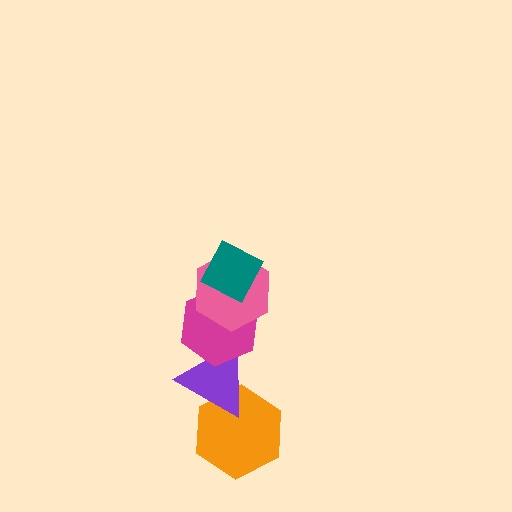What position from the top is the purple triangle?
The purple triangle is 4th from the top.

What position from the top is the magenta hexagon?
The magenta hexagon is 3rd from the top.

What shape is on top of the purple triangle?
The magenta hexagon is on top of the purple triangle.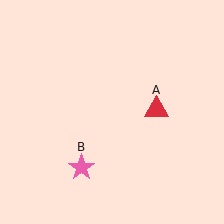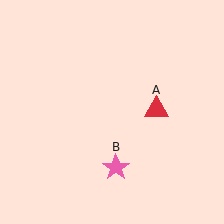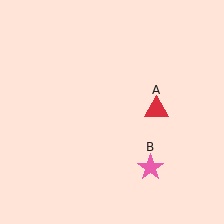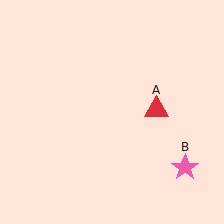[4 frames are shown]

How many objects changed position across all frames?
1 object changed position: pink star (object B).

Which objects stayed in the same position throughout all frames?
Red triangle (object A) remained stationary.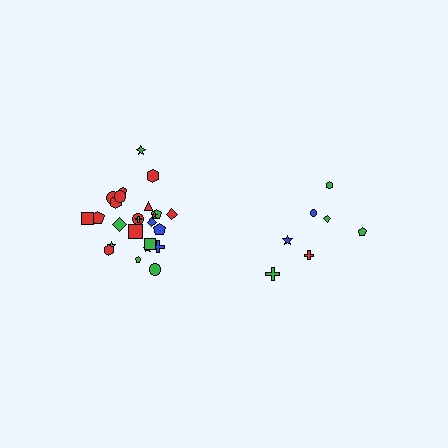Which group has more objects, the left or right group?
The left group.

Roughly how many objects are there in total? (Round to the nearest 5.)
Roughly 30 objects in total.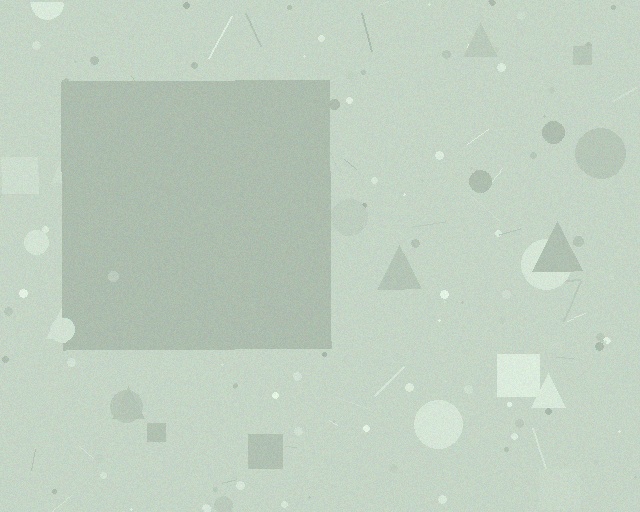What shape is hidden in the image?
A square is hidden in the image.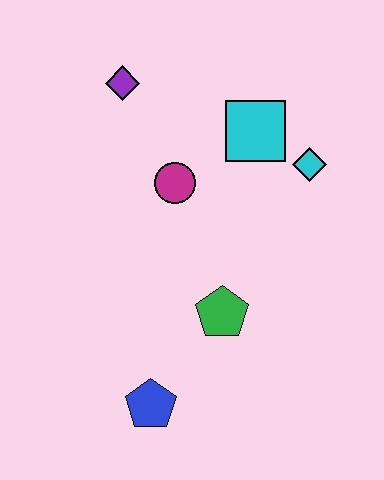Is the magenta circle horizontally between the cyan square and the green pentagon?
No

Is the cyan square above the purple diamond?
No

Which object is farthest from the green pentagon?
The purple diamond is farthest from the green pentagon.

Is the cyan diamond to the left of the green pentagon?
No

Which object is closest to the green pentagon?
The blue pentagon is closest to the green pentagon.